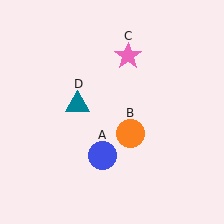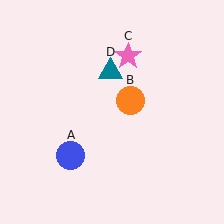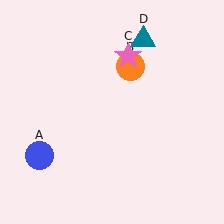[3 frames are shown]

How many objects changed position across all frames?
3 objects changed position: blue circle (object A), orange circle (object B), teal triangle (object D).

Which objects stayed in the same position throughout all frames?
Pink star (object C) remained stationary.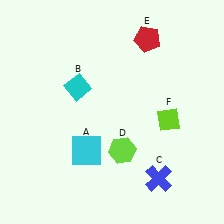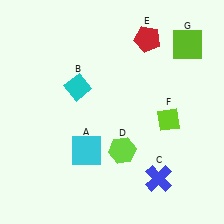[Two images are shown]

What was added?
A lime square (G) was added in Image 2.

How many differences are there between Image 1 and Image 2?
There is 1 difference between the two images.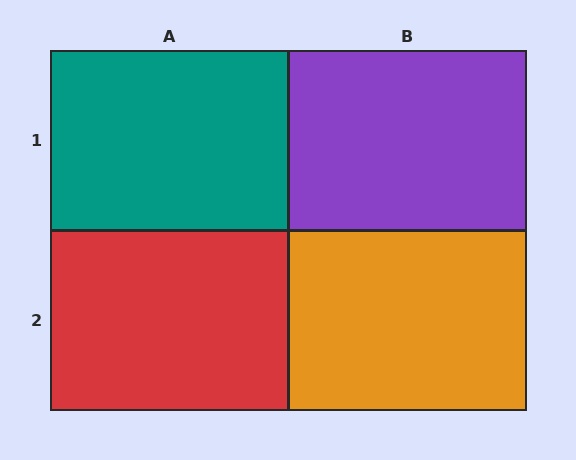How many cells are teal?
1 cell is teal.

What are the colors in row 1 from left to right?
Teal, purple.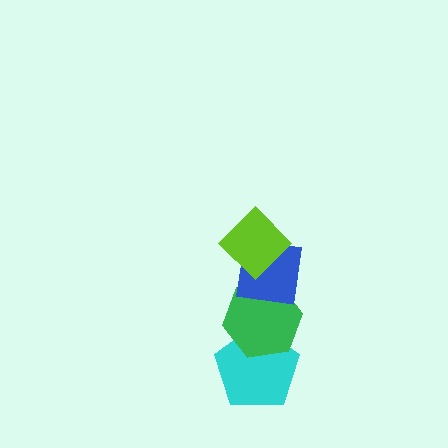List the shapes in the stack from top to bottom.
From top to bottom: the lime diamond, the blue square, the green hexagon, the cyan pentagon.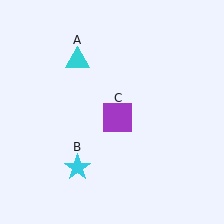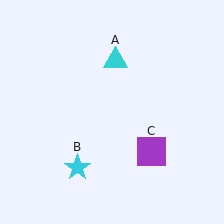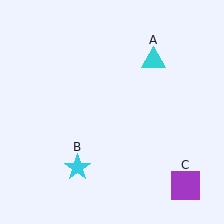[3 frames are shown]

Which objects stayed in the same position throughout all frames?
Cyan star (object B) remained stationary.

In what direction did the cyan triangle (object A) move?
The cyan triangle (object A) moved right.